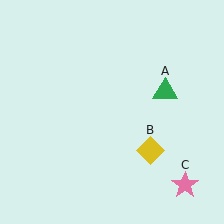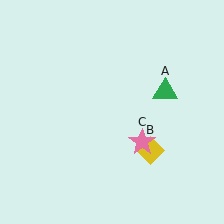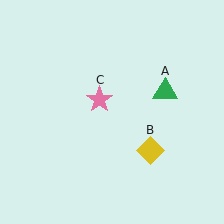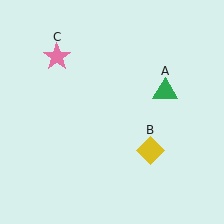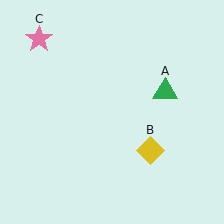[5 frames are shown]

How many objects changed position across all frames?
1 object changed position: pink star (object C).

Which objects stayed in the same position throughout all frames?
Green triangle (object A) and yellow diamond (object B) remained stationary.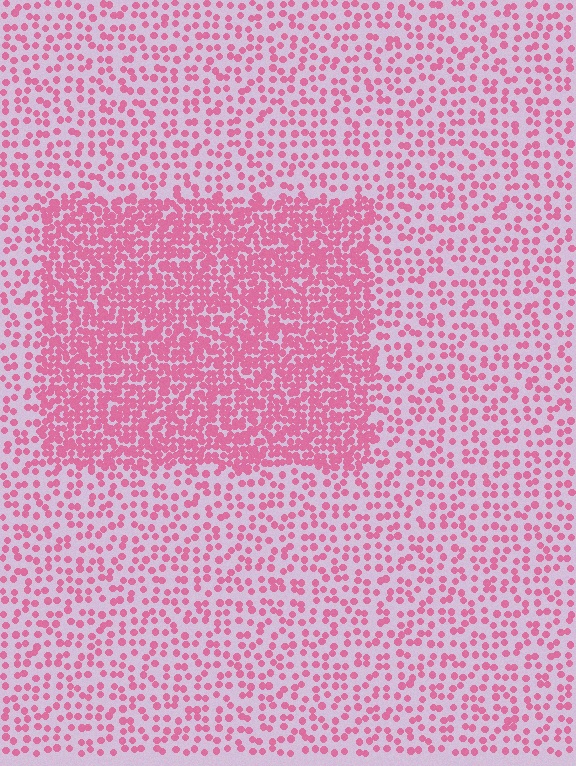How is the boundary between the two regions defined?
The boundary is defined by a change in element density (approximately 2.4x ratio). All elements are the same color, size, and shape.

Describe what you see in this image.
The image contains small pink elements arranged at two different densities. A rectangle-shaped region is visible where the elements are more densely packed than the surrounding area.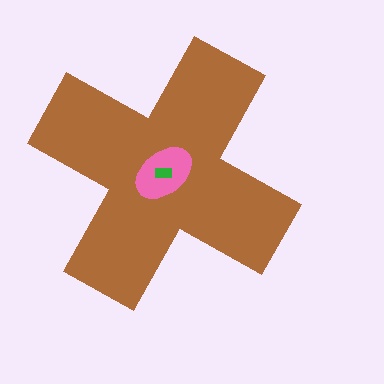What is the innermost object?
The green rectangle.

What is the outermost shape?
The brown cross.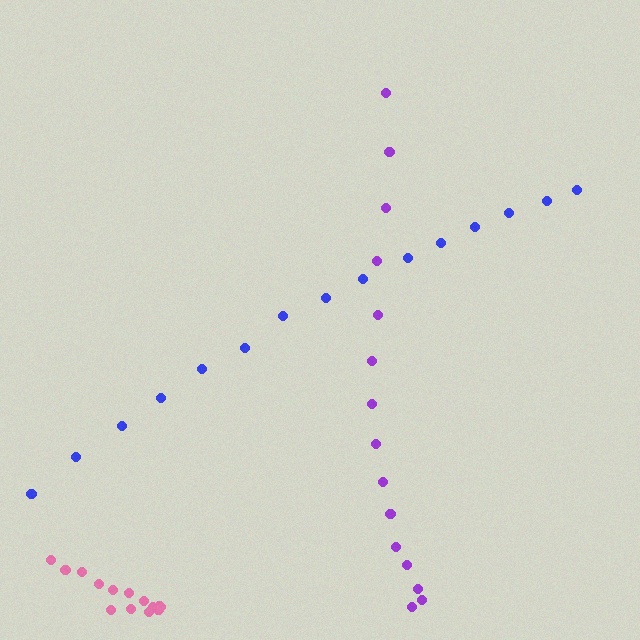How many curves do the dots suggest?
There are 3 distinct paths.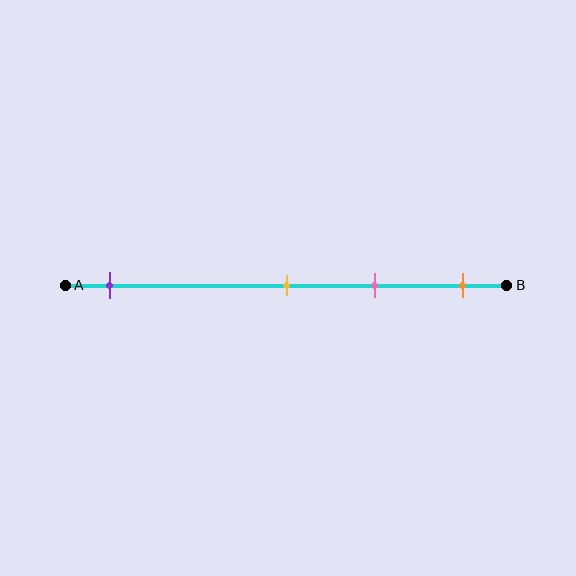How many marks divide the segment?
There are 4 marks dividing the segment.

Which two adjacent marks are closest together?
The yellow and pink marks are the closest adjacent pair.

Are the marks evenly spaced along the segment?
No, the marks are not evenly spaced.